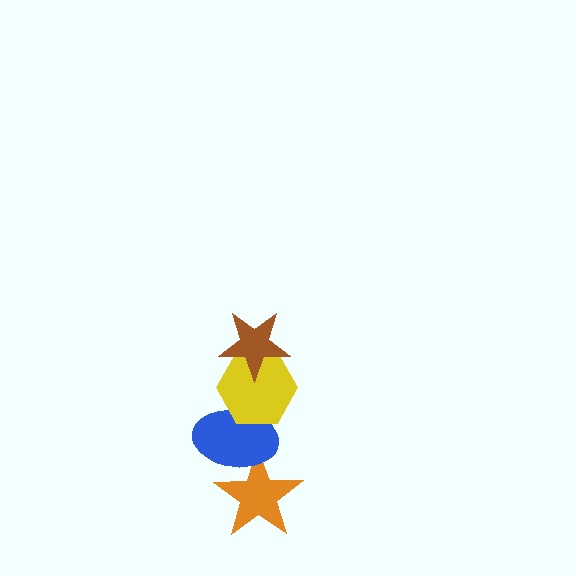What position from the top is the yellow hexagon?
The yellow hexagon is 2nd from the top.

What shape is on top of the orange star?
The blue ellipse is on top of the orange star.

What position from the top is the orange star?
The orange star is 4th from the top.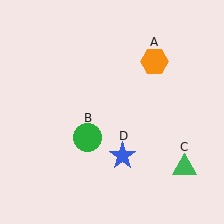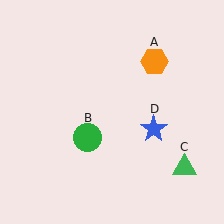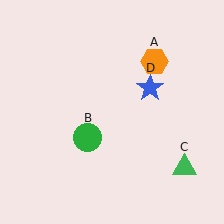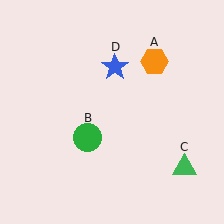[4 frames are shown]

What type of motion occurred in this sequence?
The blue star (object D) rotated counterclockwise around the center of the scene.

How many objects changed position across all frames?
1 object changed position: blue star (object D).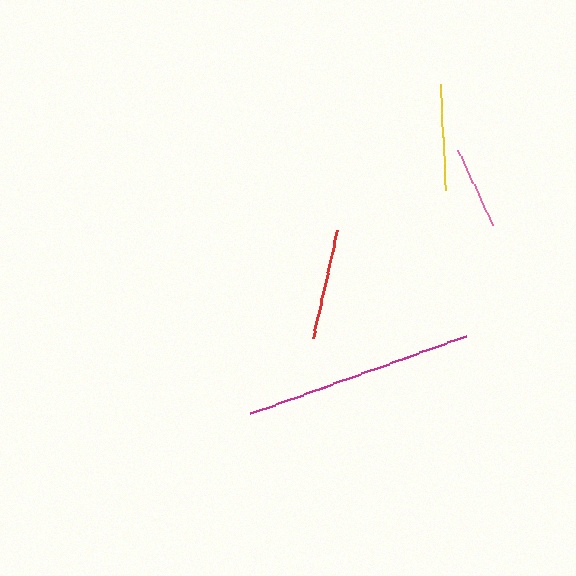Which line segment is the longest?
The magenta line is the longest at approximately 229 pixels.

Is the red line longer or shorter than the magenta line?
The magenta line is longer than the red line.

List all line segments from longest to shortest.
From longest to shortest: magenta, red, yellow, pink.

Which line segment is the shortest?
The pink line is the shortest at approximately 83 pixels.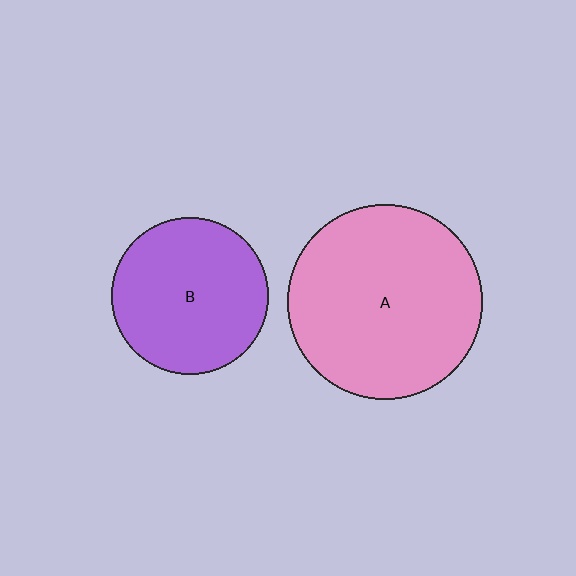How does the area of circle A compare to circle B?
Approximately 1.5 times.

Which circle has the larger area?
Circle A (pink).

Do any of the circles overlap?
No, none of the circles overlap.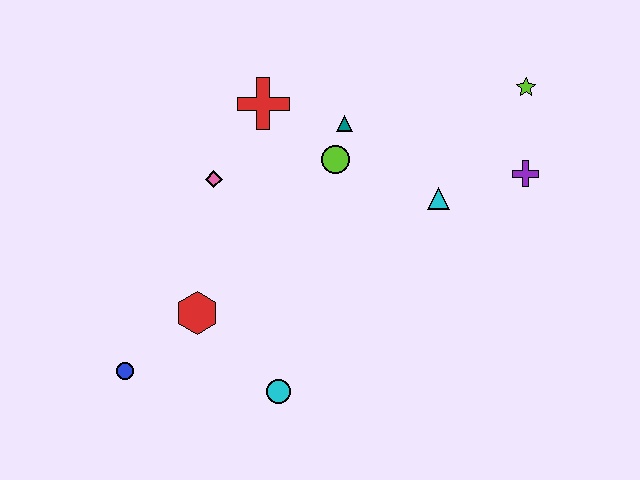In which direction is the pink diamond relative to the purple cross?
The pink diamond is to the left of the purple cross.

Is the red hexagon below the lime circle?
Yes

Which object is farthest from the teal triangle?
The blue circle is farthest from the teal triangle.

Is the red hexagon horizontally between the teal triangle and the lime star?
No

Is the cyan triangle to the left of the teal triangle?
No